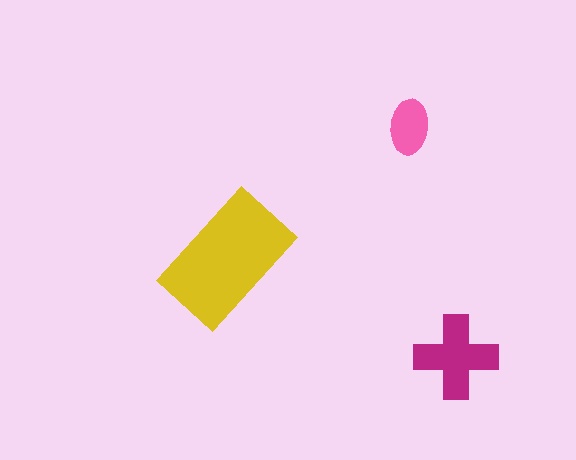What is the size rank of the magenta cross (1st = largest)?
2nd.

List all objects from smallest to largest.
The pink ellipse, the magenta cross, the yellow rectangle.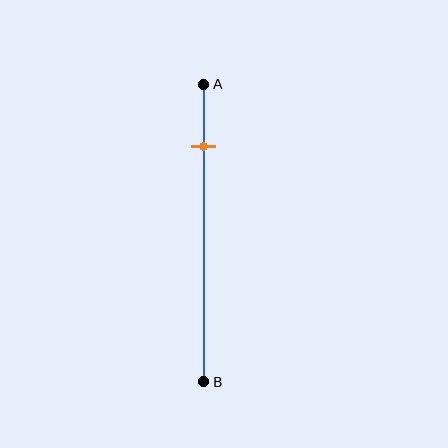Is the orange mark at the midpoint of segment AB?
No, the mark is at about 20% from A, not at the 50% midpoint.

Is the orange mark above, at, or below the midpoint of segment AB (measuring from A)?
The orange mark is above the midpoint of segment AB.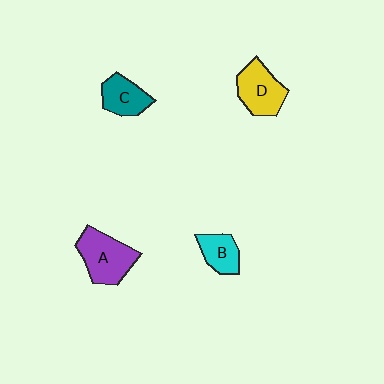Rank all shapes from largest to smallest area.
From largest to smallest: A (purple), D (yellow), C (teal), B (cyan).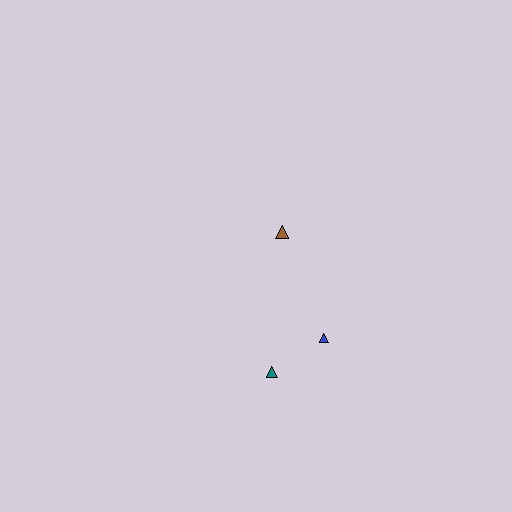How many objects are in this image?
There are 3 objects.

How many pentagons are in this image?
There are no pentagons.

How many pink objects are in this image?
There are no pink objects.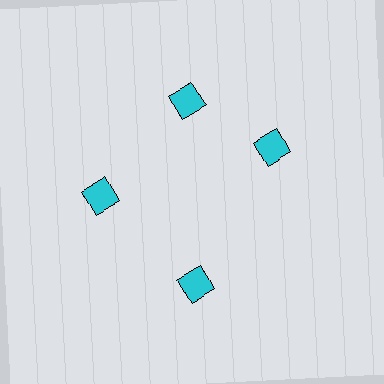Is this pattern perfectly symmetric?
No. The 4 cyan squares are arranged in a ring, but one element near the 3 o'clock position is rotated out of alignment along the ring, breaking the 4-fold rotational symmetry.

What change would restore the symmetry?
The symmetry would be restored by rotating it back into even spacing with its neighbors so that all 4 squares sit at equal angles and equal distance from the center.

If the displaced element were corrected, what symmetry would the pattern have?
It would have 4-fold rotational symmetry — the pattern would map onto itself every 90 degrees.